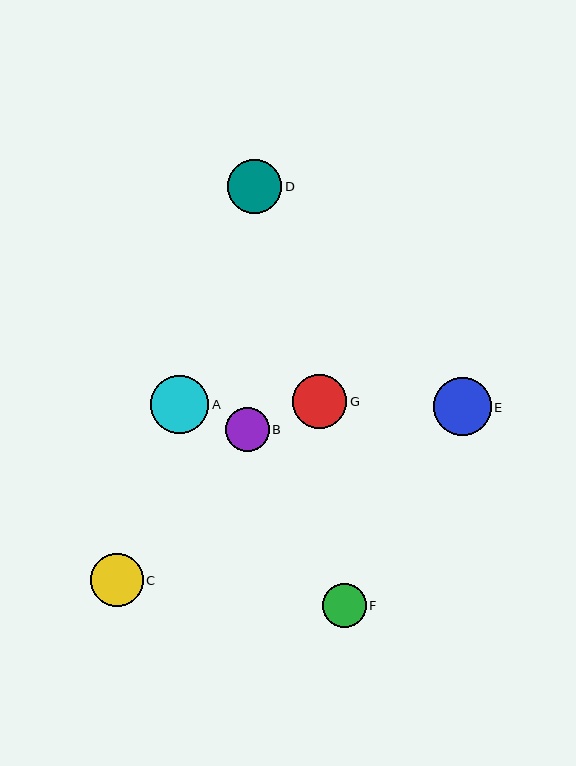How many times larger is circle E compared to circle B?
Circle E is approximately 1.3 times the size of circle B.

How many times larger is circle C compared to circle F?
Circle C is approximately 1.2 times the size of circle F.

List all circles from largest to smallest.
From largest to smallest: A, E, G, D, C, F, B.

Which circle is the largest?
Circle A is the largest with a size of approximately 58 pixels.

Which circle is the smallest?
Circle B is the smallest with a size of approximately 43 pixels.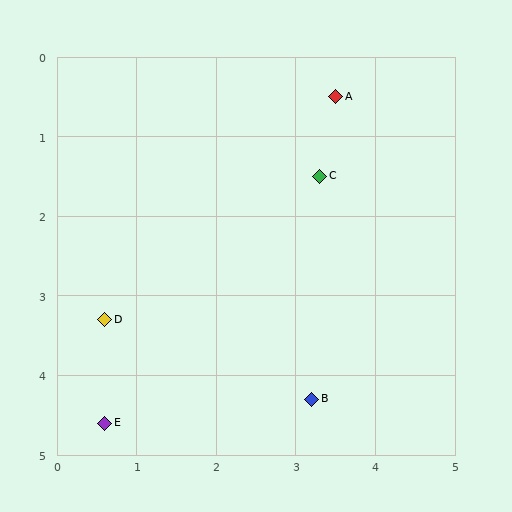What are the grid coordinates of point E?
Point E is at approximately (0.6, 4.6).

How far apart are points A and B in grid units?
Points A and B are about 3.8 grid units apart.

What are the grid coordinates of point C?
Point C is at approximately (3.3, 1.5).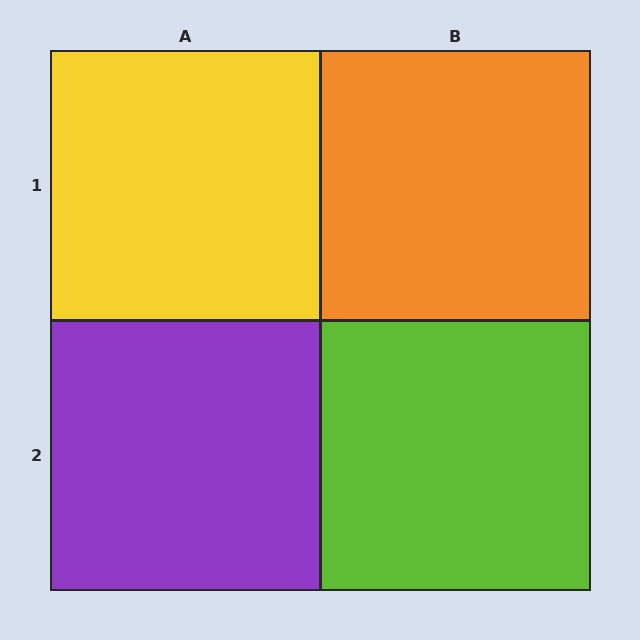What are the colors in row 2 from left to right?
Purple, lime.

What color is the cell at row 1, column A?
Yellow.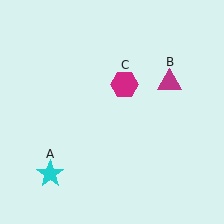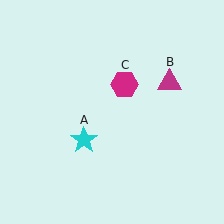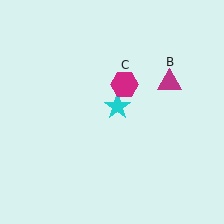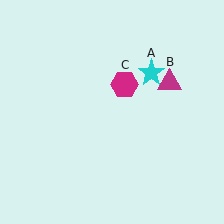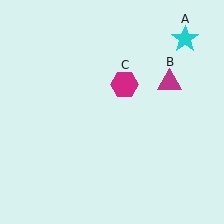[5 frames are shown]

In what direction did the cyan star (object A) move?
The cyan star (object A) moved up and to the right.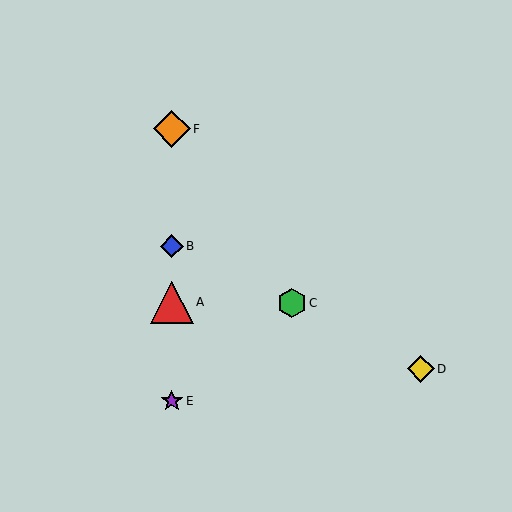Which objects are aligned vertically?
Objects A, B, E, F are aligned vertically.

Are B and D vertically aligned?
No, B is at x≈172 and D is at x≈421.